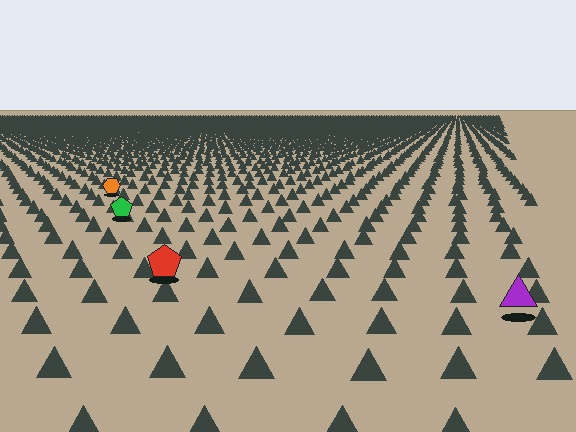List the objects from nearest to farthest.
From nearest to farthest: the purple triangle, the red pentagon, the green pentagon, the orange hexagon.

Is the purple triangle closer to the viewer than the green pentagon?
Yes. The purple triangle is closer — you can tell from the texture gradient: the ground texture is coarser near it.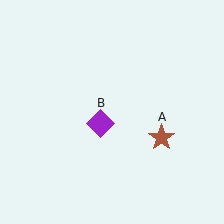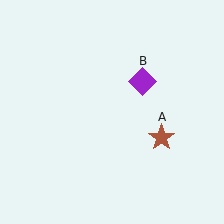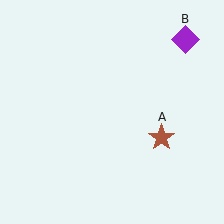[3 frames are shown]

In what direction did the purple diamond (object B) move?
The purple diamond (object B) moved up and to the right.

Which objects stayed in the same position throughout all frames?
Brown star (object A) remained stationary.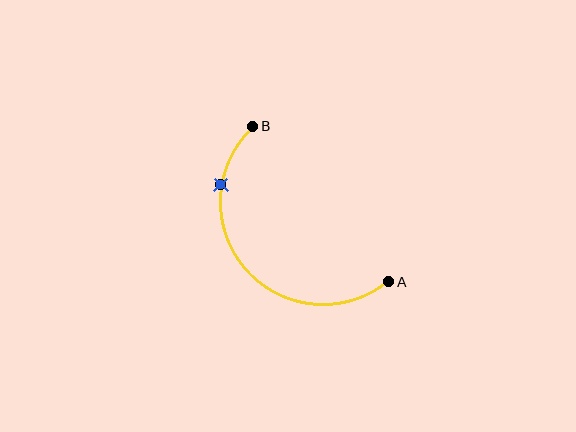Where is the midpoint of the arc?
The arc midpoint is the point on the curve farthest from the straight line joining A and B. It sits below and to the left of that line.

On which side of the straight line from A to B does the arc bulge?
The arc bulges below and to the left of the straight line connecting A and B.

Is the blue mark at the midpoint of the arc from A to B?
No. The blue mark lies on the arc but is closer to endpoint B. The arc midpoint would be at the point on the curve equidistant along the arc from both A and B.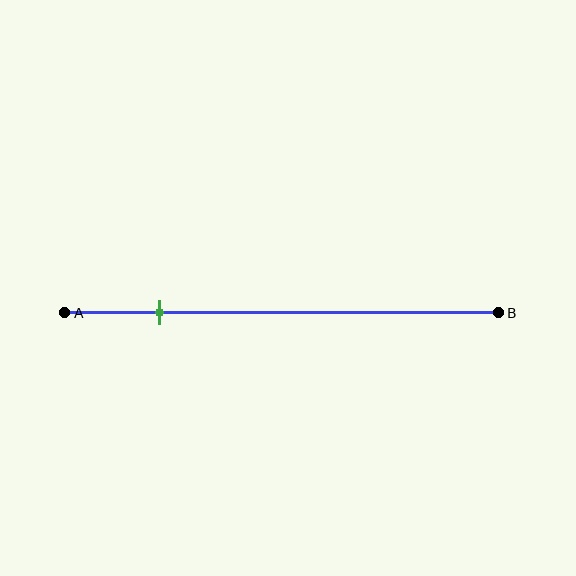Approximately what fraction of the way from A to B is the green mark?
The green mark is approximately 20% of the way from A to B.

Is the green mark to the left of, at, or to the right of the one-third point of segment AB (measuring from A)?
The green mark is to the left of the one-third point of segment AB.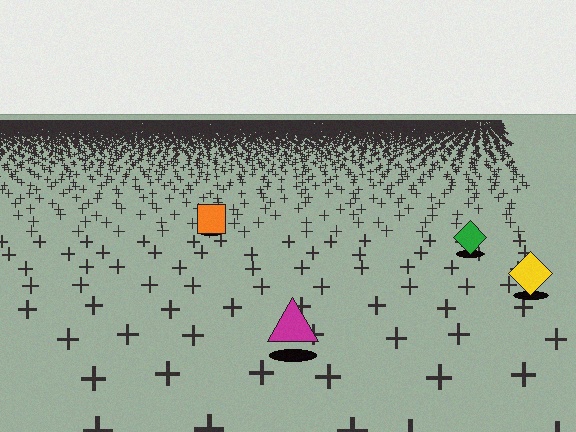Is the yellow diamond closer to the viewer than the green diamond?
Yes. The yellow diamond is closer — you can tell from the texture gradient: the ground texture is coarser near it.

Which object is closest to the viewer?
The magenta triangle is closest. The texture marks near it are larger and more spread out.